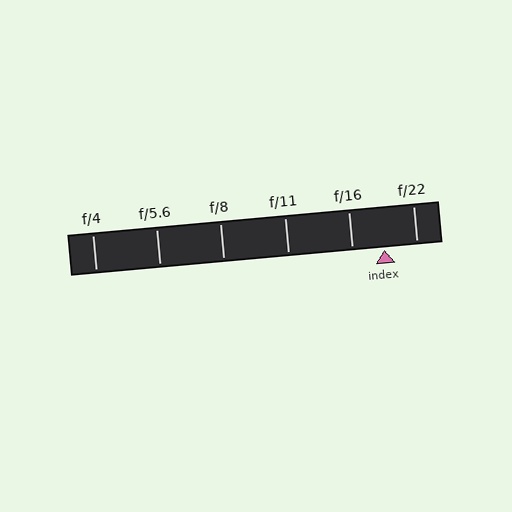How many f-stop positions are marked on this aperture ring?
There are 6 f-stop positions marked.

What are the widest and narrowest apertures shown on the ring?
The widest aperture shown is f/4 and the narrowest is f/22.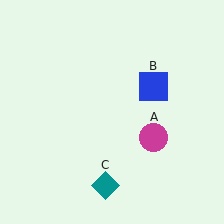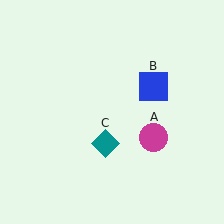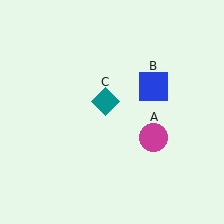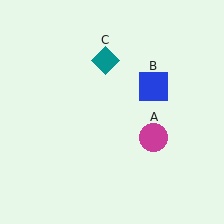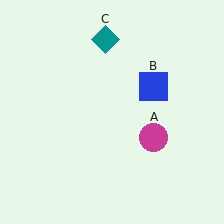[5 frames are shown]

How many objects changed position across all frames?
1 object changed position: teal diamond (object C).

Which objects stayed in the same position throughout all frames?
Magenta circle (object A) and blue square (object B) remained stationary.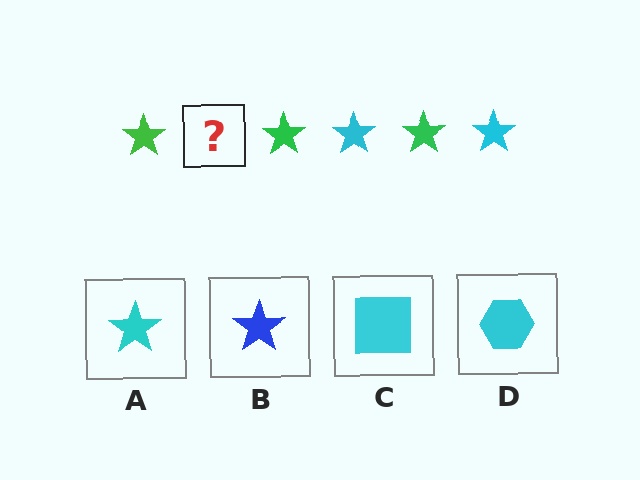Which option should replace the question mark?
Option A.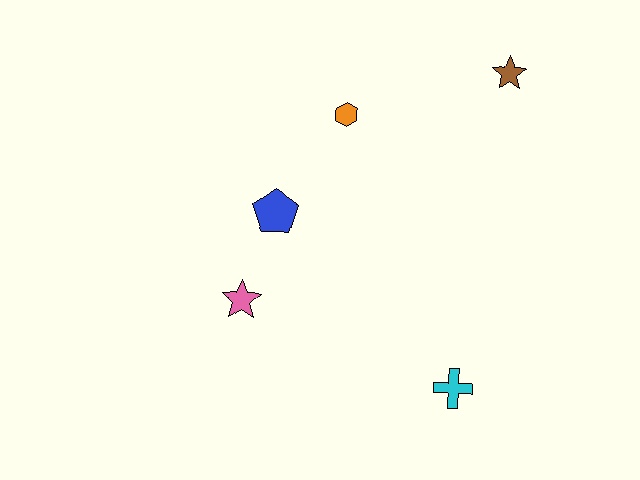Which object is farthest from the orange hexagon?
The cyan cross is farthest from the orange hexagon.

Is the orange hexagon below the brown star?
Yes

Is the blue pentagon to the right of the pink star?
Yes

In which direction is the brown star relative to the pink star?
The brown star is to the right of the pink star.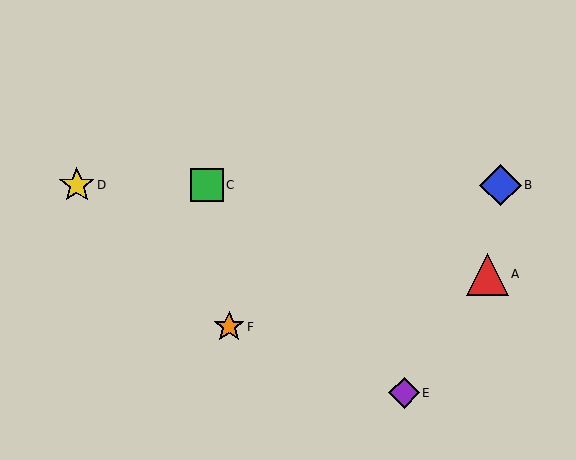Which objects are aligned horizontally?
Objects B, C, D are aligned horizontally.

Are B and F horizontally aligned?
No, B is at y≈185 and F is at y≈327.